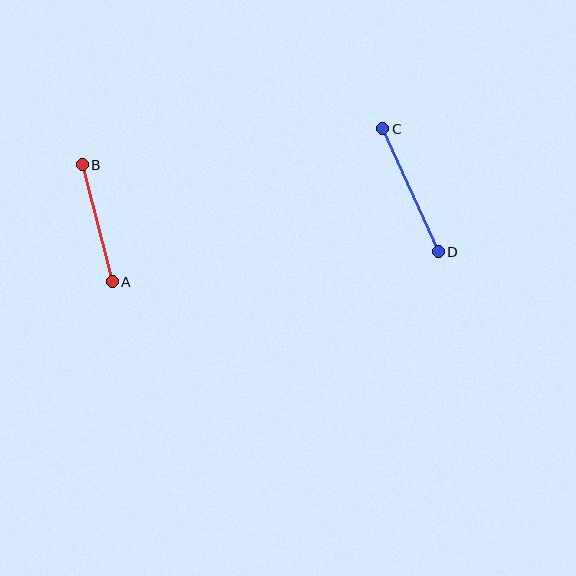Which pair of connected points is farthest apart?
Points C and D are farthest apart.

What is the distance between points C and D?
The distance is approximately 135 pixels.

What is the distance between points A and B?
The distance is approximately 121 pixels.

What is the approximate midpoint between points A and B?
The midpoint is at approximately (97, 223) pixels.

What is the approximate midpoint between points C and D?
The midpoint is at approximately (411, 190) pixels.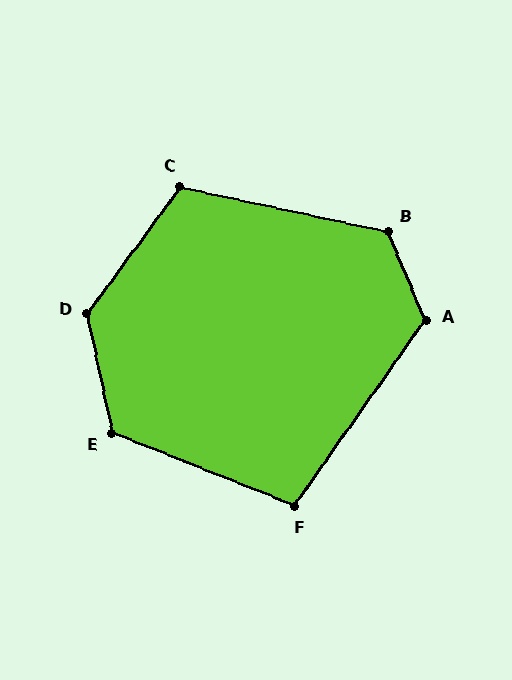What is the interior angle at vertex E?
Approximately 124 degrees (obtuse).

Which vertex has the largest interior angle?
D, at approximately 132 degrees.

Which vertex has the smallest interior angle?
F, at approximately 103 degrees.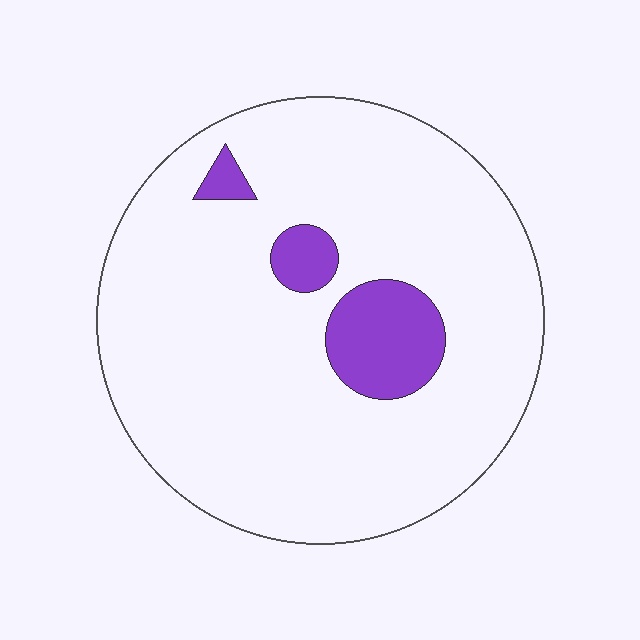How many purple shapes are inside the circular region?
3.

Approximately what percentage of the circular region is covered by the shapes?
Approximately 10%.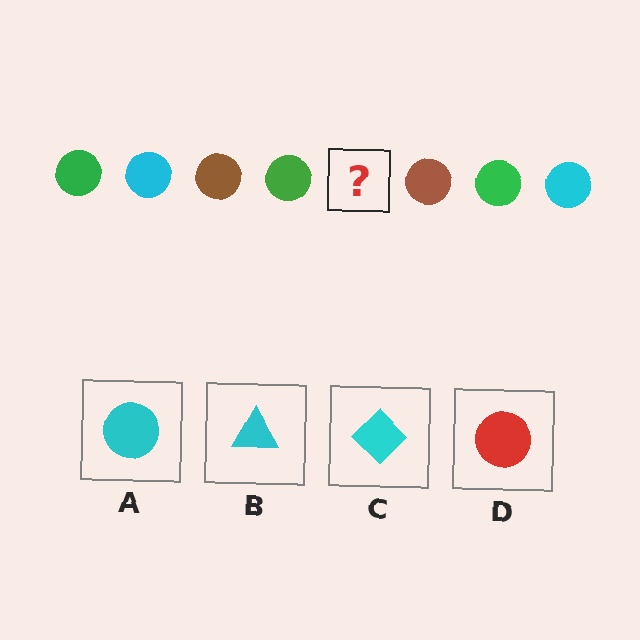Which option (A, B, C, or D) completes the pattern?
A.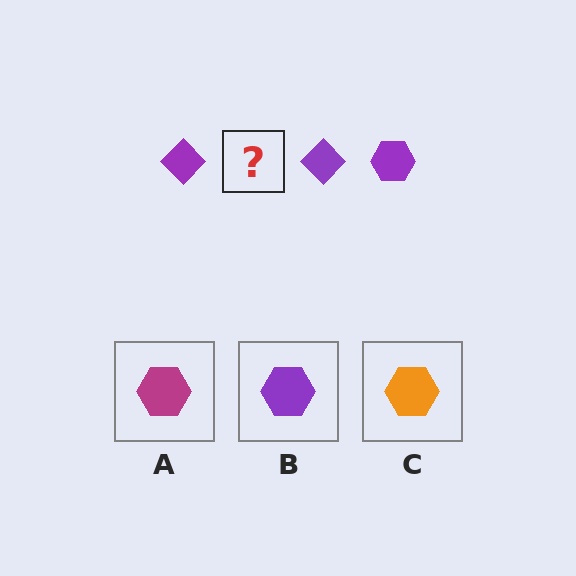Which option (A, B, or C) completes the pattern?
B.